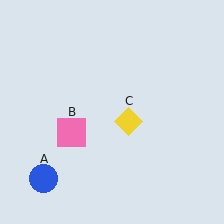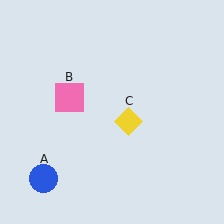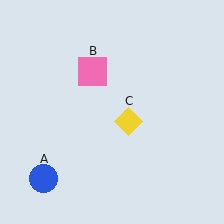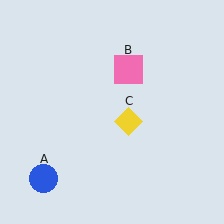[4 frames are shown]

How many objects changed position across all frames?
1 object changed position: pink square (object B).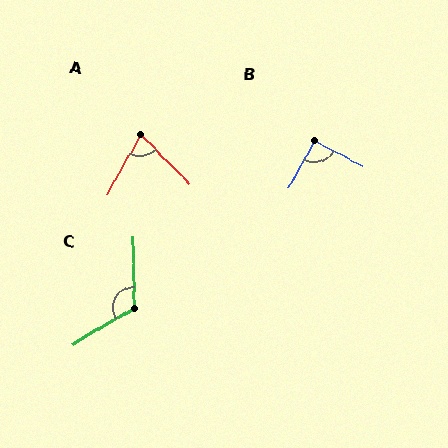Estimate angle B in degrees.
Approximately 91 degrees.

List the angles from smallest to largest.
A (74°), B (91°), C (120°).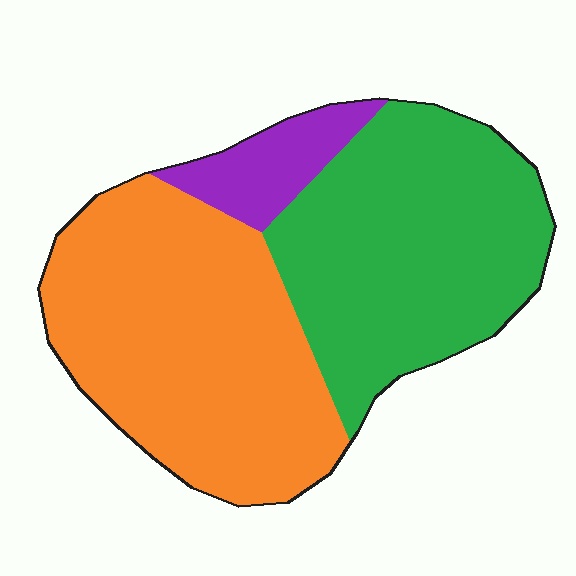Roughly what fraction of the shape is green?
Green covers 43% of the shape.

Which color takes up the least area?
Purple, at roughly 10%.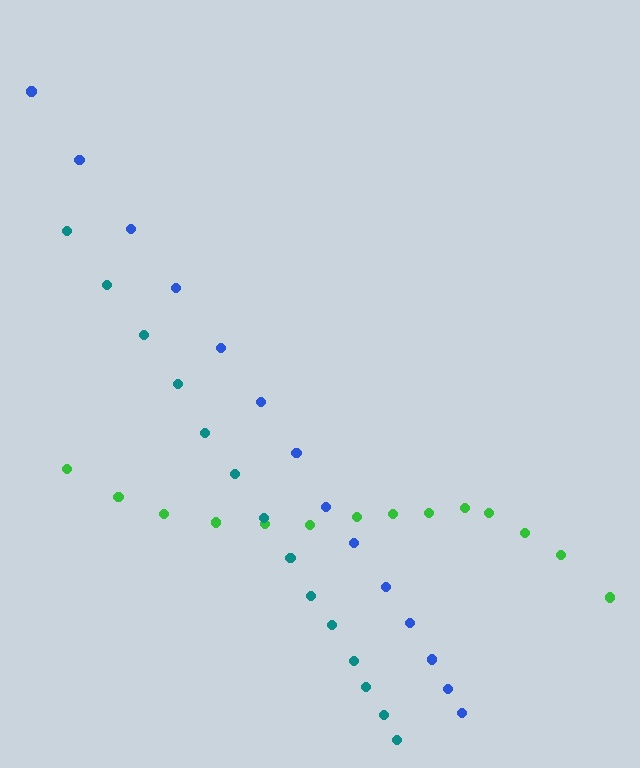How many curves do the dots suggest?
There are 3 distinct paths.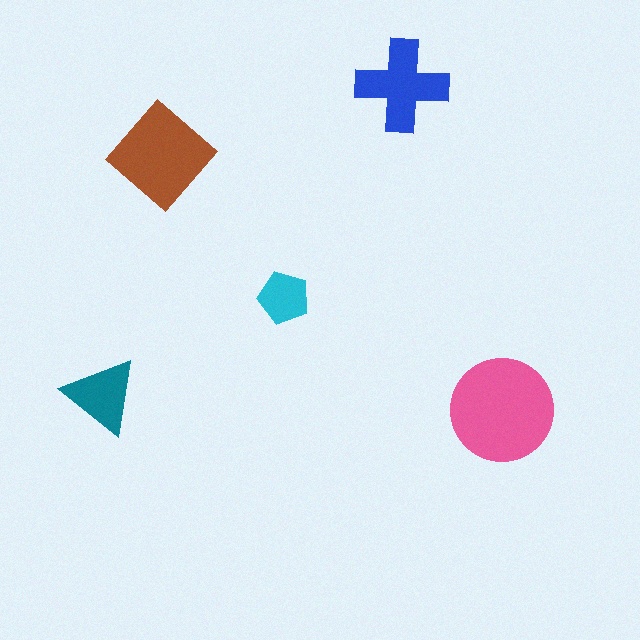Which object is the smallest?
The cyan pentagon.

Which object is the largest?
The pink circle.